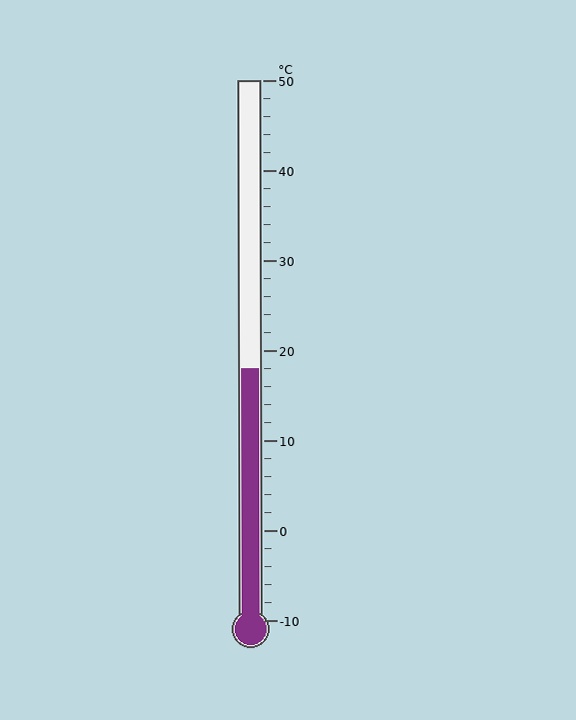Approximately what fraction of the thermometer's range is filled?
The thermometer is filled to approximately 45% of its range.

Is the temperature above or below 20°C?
The temperature is below 20°C.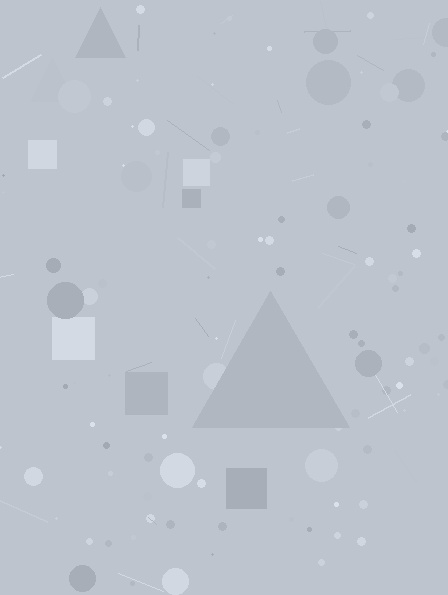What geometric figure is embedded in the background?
A triangle is embedded in the background.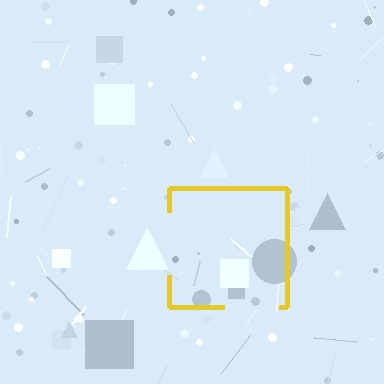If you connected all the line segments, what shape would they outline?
They would outline a square.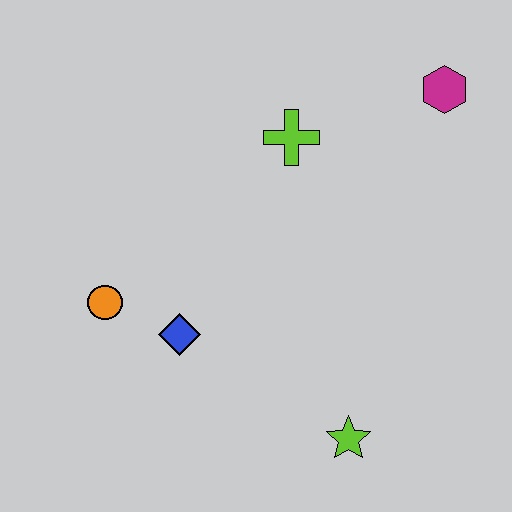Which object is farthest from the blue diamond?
The magenta hexagon is farthest from the blue diamond.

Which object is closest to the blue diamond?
The orange circle is closest to the blue diamond.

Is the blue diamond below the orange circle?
Yes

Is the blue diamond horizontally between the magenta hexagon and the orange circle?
Yes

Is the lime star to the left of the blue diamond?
No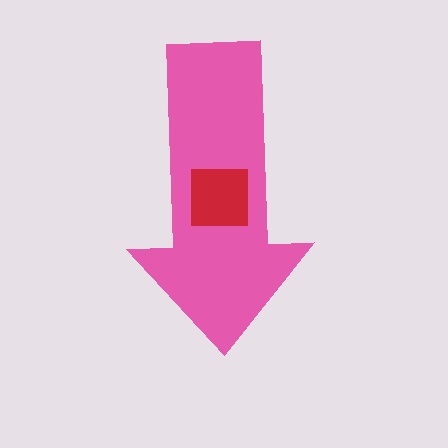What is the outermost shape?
The pink arrow.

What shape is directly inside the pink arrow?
The red square.